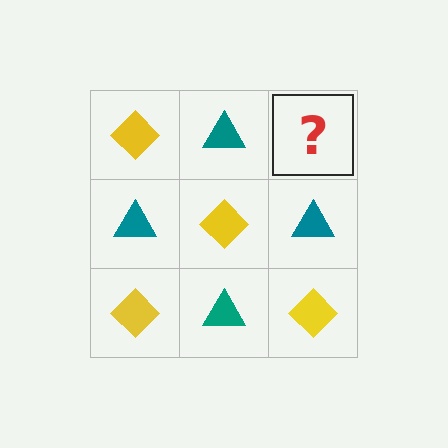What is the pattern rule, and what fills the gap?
The rule is that it alternates yellow diamond and teal triangle in a checkerboard pattern. The gap should be filled with a yellow diamond.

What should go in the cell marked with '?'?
The missing cell should contain a yellow diamond.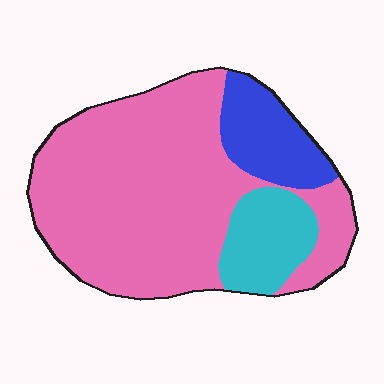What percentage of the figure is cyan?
Cyan covers 14% of the figure.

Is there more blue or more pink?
Pink.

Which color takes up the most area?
Pink, at roughly 70%.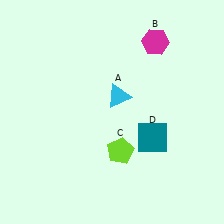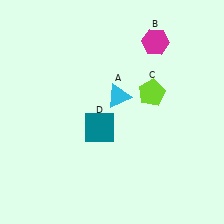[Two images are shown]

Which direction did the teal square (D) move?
The teal square (D) moved left.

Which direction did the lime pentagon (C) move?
The lime pentagon (C) moved up.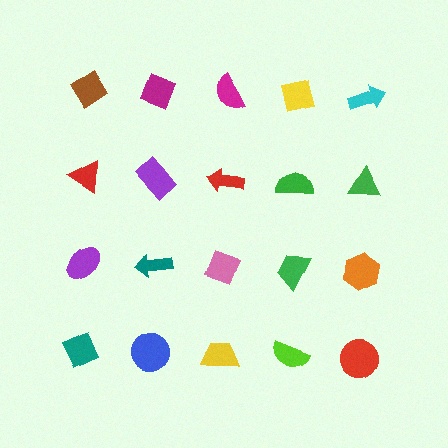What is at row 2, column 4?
A green semicircle.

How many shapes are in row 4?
5 shapes.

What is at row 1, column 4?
A yellow square.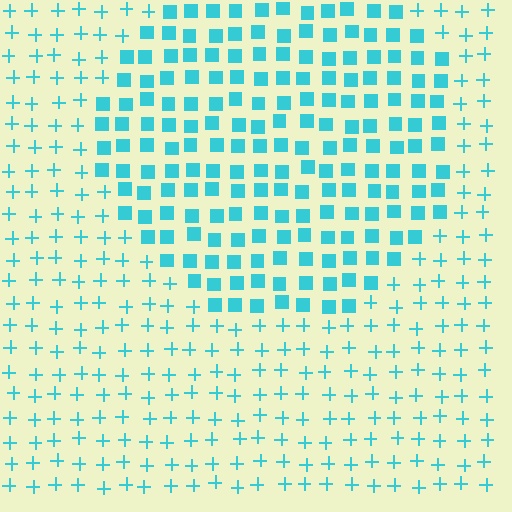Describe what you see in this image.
The image is filled with small cyan elements arranged in a uniform grid. A circle-shaped region contains squares, while the surrounding area contains plus signs. The boundary is defined purely by the change in element shape.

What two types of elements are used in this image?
The image uses squares inside the circle region and plus signs outside it.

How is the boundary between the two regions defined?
The boundary is defined by a change in element shape: squares inside vs. plus signs outside. All elements share the same color and spacing.